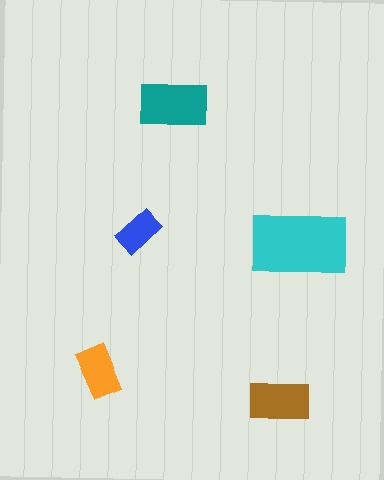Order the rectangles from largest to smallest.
the cyan one, the teal one, the brown one, the orange one, the blue one.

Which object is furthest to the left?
The orange rectangle is leftmost.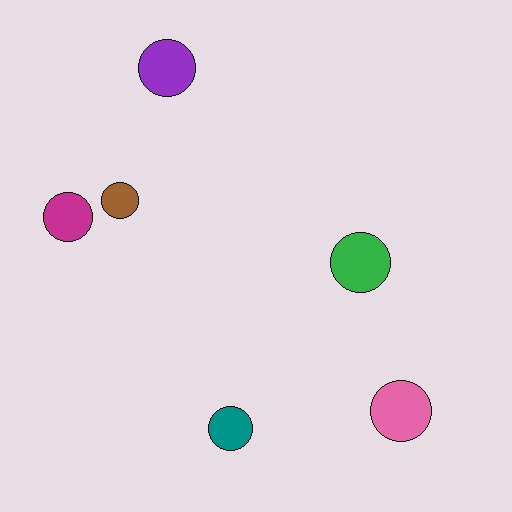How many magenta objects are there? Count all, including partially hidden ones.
There is 1 magenta object.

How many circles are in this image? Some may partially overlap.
There are 6 circles.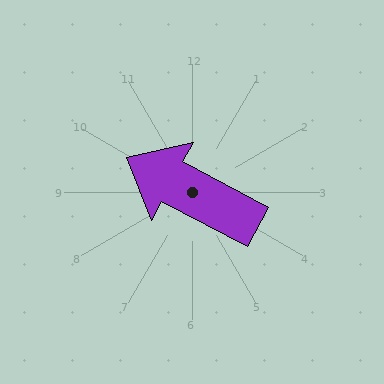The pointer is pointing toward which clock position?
Roughly 10 o'clock.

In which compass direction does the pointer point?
Northwest.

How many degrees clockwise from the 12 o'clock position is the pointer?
Approximately 298 degrees.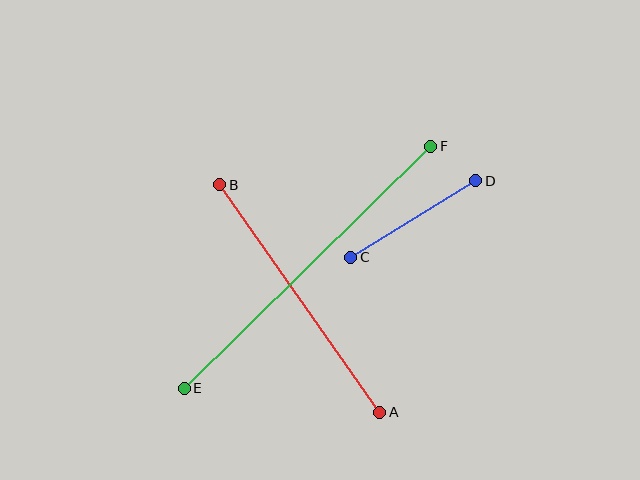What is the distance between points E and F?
The distance is approximately 346 pixels.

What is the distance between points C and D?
The distance is approximately 147 pixels.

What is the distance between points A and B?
The distance is approximately 278 pixels.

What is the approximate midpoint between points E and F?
The midpoint is at approximately (307, 267) pixels.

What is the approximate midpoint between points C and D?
The midpoint is at approximately (413, 219) pixels.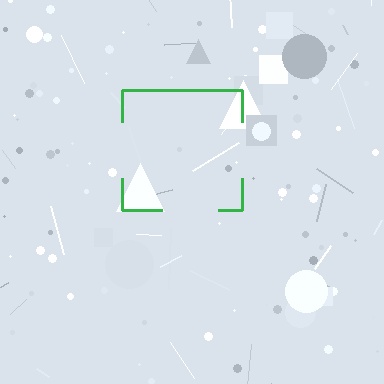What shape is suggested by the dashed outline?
The dashed outline suggests a square.